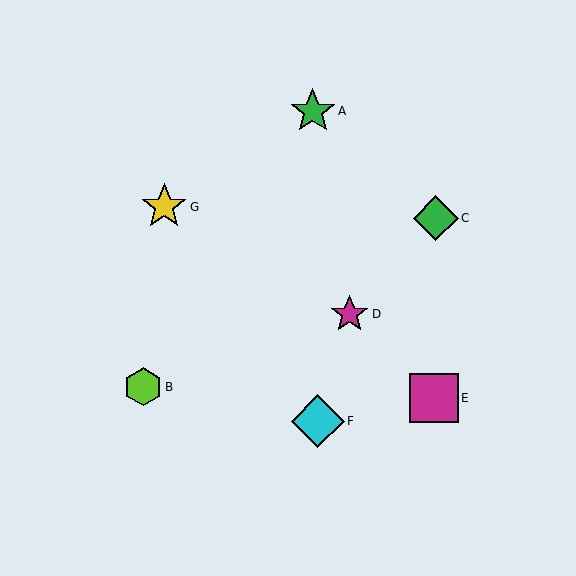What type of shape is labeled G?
Shape G is a yellow star.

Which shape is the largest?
The cyan diamond (labeled F) is the largest.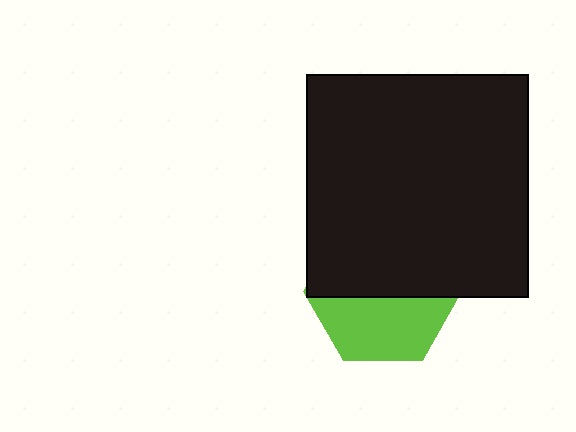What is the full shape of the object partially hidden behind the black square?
The partially hidden object is a lime hexagon.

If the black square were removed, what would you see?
You would see the complete lime hexagon.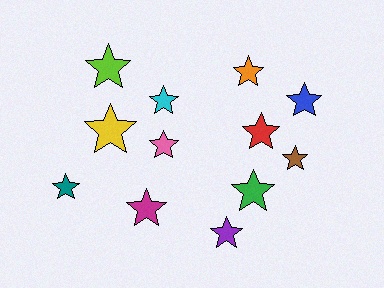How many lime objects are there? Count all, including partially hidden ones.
There is 1 lime object.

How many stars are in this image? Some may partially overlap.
There are 12 stars.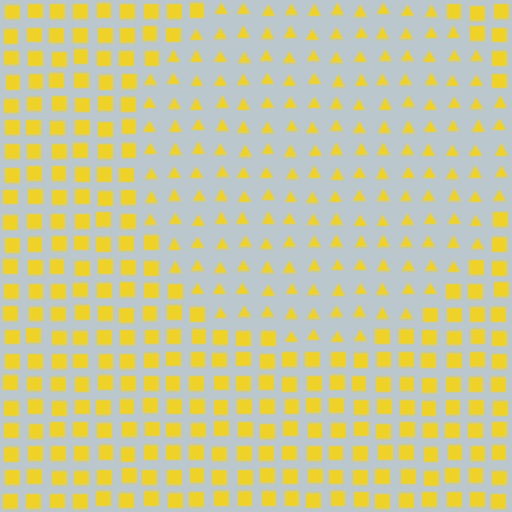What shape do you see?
I see a circle.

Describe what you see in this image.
The image is filled with small yellow elements arranged in a uniform grid. A circle-shaped region contains triangles, while the surrounding area contains squares. The boundary is defined purely by the change in element shape.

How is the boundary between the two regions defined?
The boundary is defined by a change in element shape: triangles inside vs. squares outside. All elements share the same color and spacing.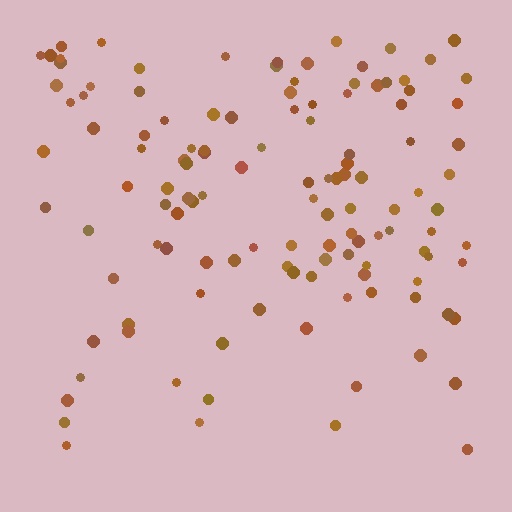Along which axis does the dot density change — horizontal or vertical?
Vertical.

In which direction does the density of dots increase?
From bottom to top, with the top side densest.